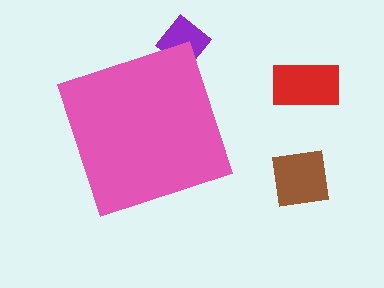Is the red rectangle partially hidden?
No, the red rectangle is fully visible.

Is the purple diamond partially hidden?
Yes, the purple diamond is partially hidden behind the pink diamond.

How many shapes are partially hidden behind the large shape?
1 shape is partially hidden.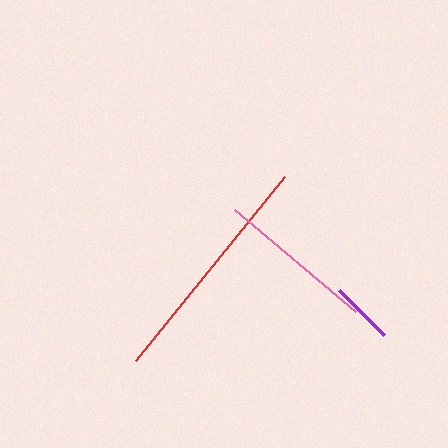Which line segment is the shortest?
The purple line is the shortest at approximately 64 pixels.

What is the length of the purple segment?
The purple segment is approximately 64 pixels long.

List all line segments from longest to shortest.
From longest to shortest: red, pink, purple.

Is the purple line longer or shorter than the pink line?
The pink line is longer than the purple line.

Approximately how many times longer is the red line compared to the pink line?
The red line is approximately 1.5 times the length of the pink line.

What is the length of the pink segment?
The pink segment is approximately 158 pixels long.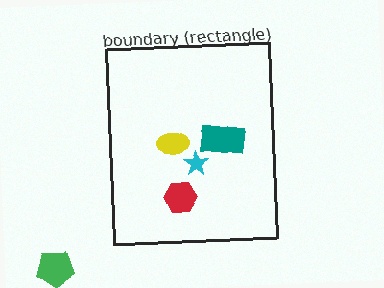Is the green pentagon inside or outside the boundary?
Outside.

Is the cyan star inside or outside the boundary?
Inside.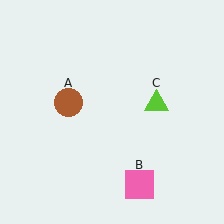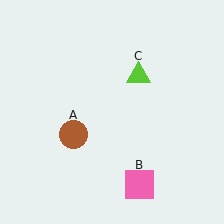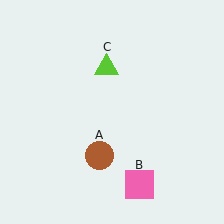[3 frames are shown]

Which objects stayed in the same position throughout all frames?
Pink square (object B) remained stationary.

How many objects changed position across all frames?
2 objects changed position: brown circle (object A), lime triangle (object C).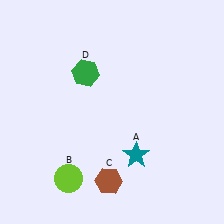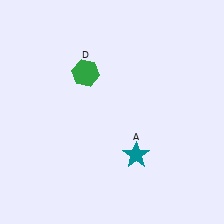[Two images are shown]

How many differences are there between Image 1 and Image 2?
There are 2 differences between the two images.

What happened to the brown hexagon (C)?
The brown hexagon (C) was removed in Image 2. It was in the bottom-left area of Image 1.